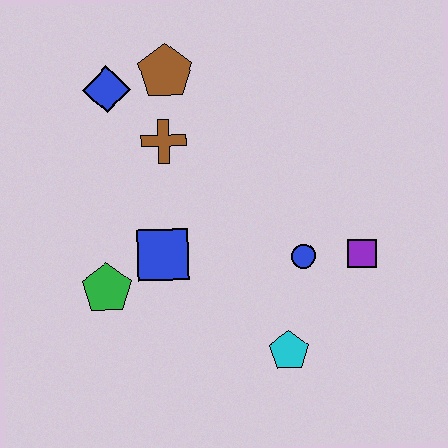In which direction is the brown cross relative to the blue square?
The brown cross is above the blue square.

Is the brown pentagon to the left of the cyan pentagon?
Yes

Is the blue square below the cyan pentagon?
No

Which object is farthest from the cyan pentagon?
The blue diamond is farthest from the cyan pentagon.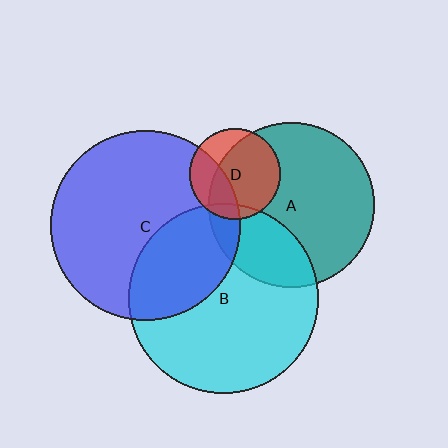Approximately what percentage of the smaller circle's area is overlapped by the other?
Approximately 35%.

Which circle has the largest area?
Circle C (blue).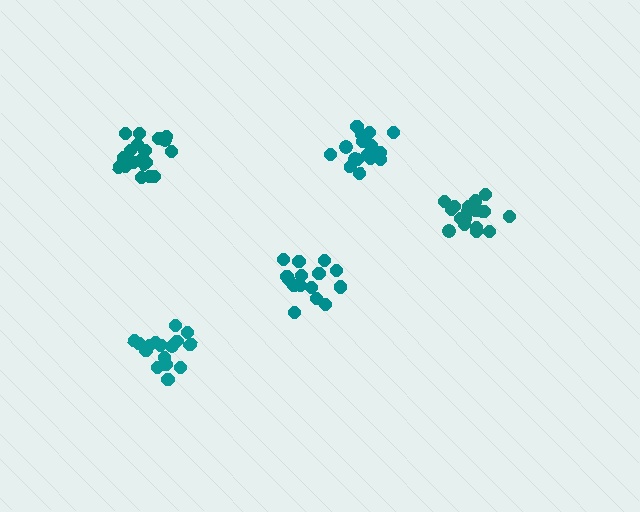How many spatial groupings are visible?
There are 5 spatial groupings.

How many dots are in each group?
Group 1: 18 dots, Group 2: 20 dots, Group 3: 16 dots, Group 4: 18 dots, Group 5: 15 dots (87 total).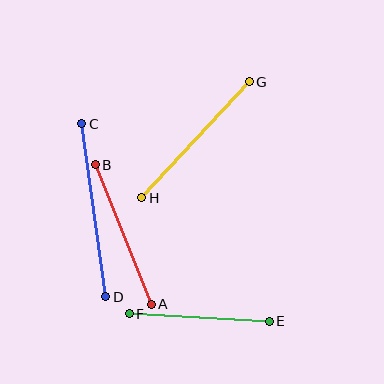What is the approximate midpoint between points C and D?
The midpoint is at approximately (94, 210) pixels.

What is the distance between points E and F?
The distance is approximately 140 pixels.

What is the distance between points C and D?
The distance is approximately 174 pixels.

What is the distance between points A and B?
The distance is approximately 150 pixels.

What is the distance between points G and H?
The distance is approximately 158 pixels.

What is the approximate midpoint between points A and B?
The midpoint is at approximately (123, 235) pixels.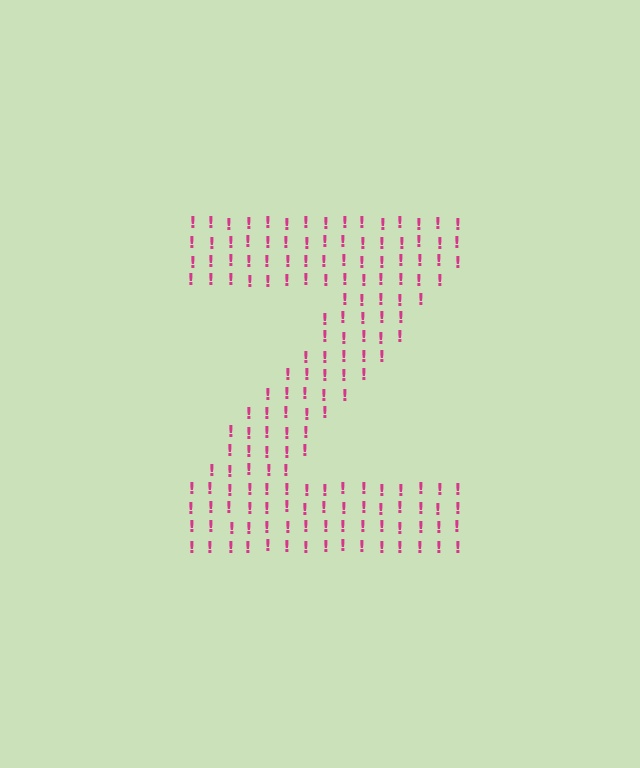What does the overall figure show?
The overall figure shows the letter Z.